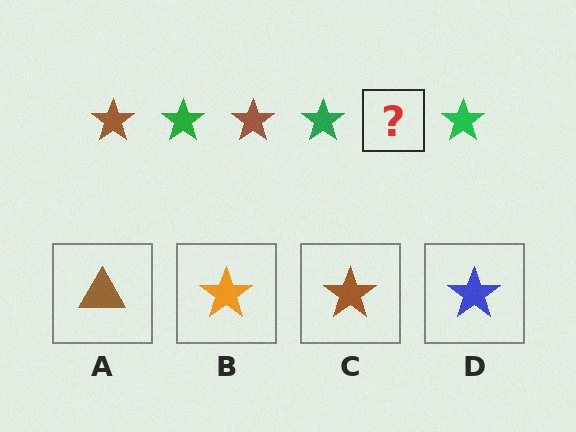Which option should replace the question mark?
Option C.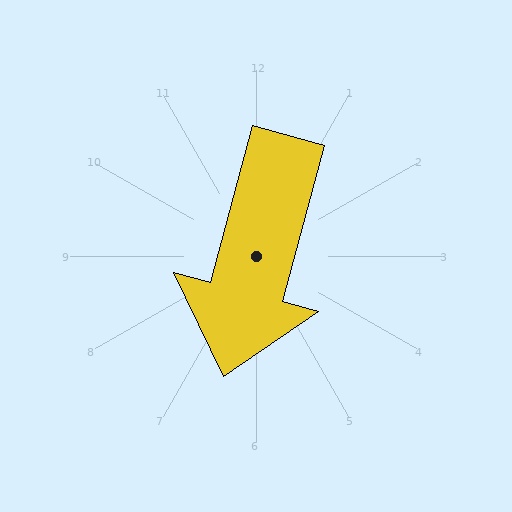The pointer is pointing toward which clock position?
Roughly 7 o'clock.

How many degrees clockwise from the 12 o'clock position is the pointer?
Approximately 195 degrees.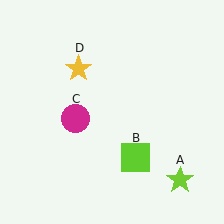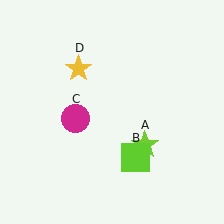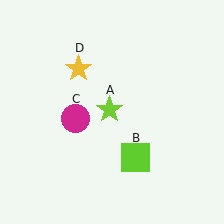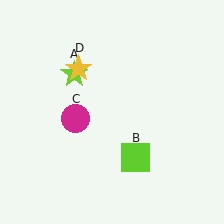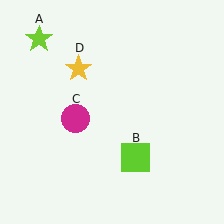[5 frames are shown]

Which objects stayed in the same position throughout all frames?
Lime square (object B) and magenta circle (object C) and yellow star (object D) remained stationary.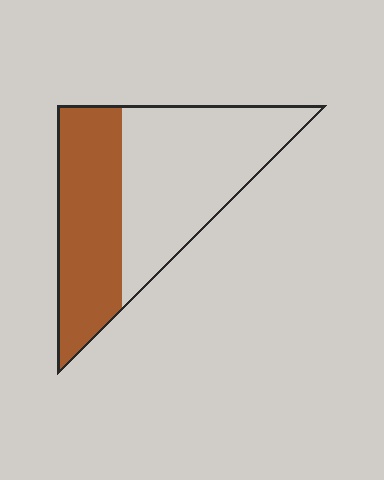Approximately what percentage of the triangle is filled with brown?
Approximately 40%.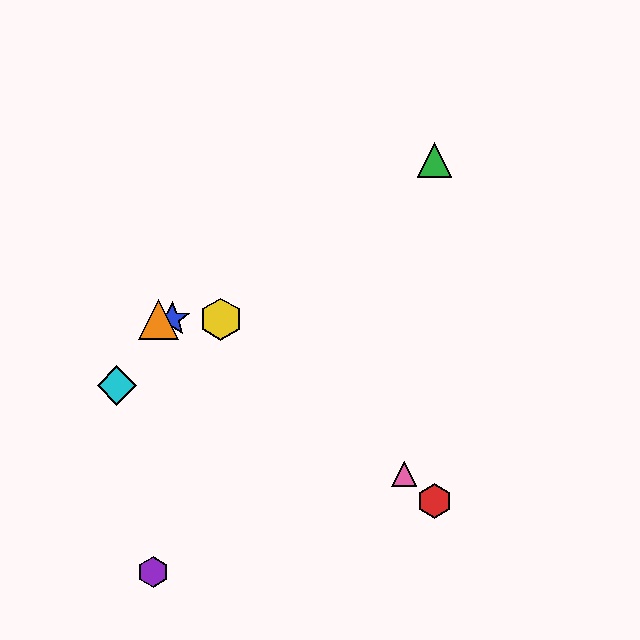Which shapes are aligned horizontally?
The blue star, the yellow hexagon, the orange triangle are aligned horizontally.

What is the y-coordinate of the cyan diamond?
The cyan diamond is at y≈385.